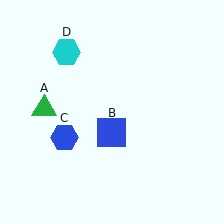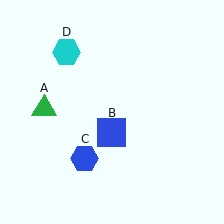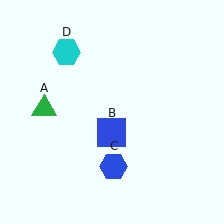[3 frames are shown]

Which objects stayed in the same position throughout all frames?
Green triangle (object A) and blue square (object B) and cyan hexagon (object D) remained stationary.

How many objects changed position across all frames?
1 object changed position: blue hexagon (object C).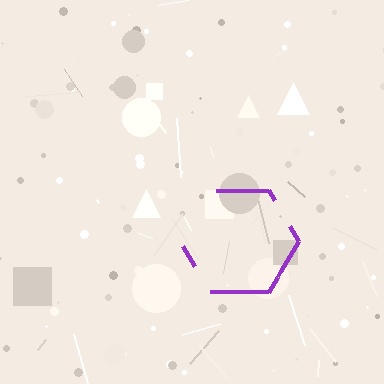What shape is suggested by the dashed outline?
The dashed outline suggests a hexagon.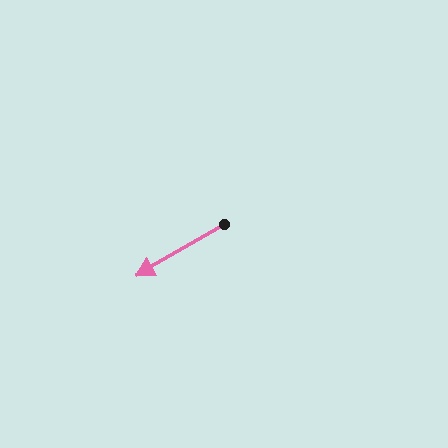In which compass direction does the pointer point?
Southwest.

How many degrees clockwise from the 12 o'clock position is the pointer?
Approximately 240 degrees.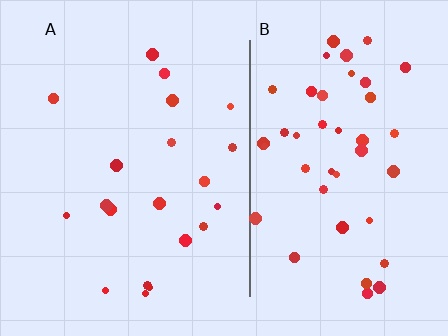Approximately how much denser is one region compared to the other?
Approximately 2.2× — region B over region A.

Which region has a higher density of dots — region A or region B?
B (the right).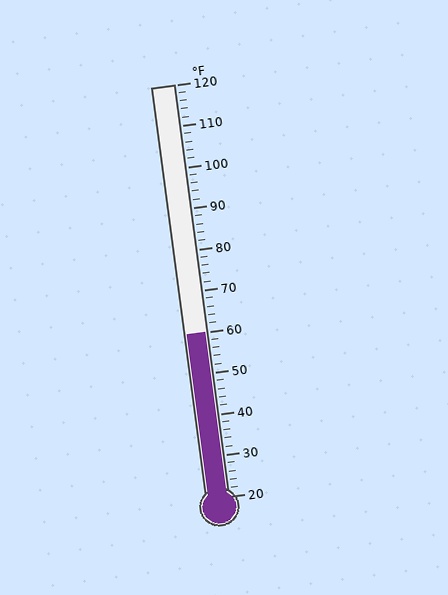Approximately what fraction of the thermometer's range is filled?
The thermometer is filled to approximately 40% of its range.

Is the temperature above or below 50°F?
The temperature is above 50°F.